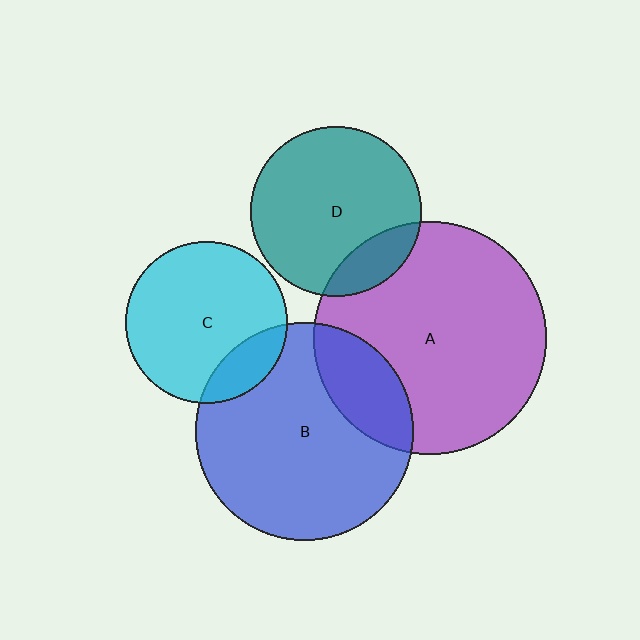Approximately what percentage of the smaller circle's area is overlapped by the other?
Approximately 15%.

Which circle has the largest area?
Circle A (purple).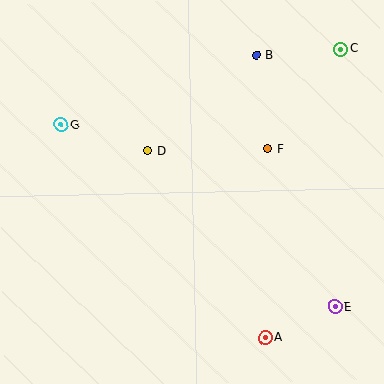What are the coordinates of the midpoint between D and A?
The midpoint between D and A is at (207, 244).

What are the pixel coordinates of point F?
Point F is at (268, 149).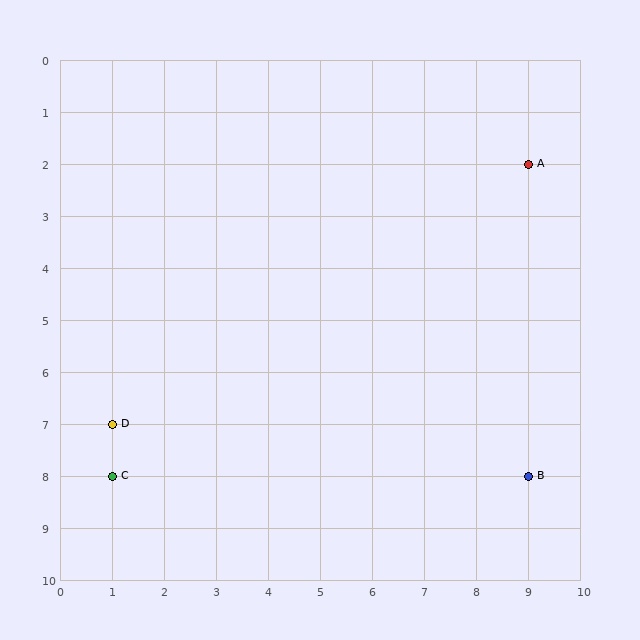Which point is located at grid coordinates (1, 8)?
Point C is at (1, 8).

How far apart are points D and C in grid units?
Points D and C are 1 row apart.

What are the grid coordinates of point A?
Point A is at grid coordinates (9, 2).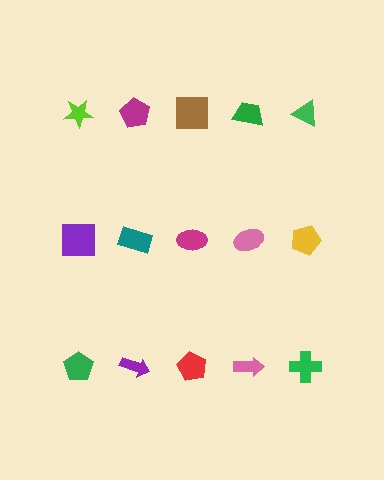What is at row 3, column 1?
A green pentagon.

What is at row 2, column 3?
A magenta ellipse.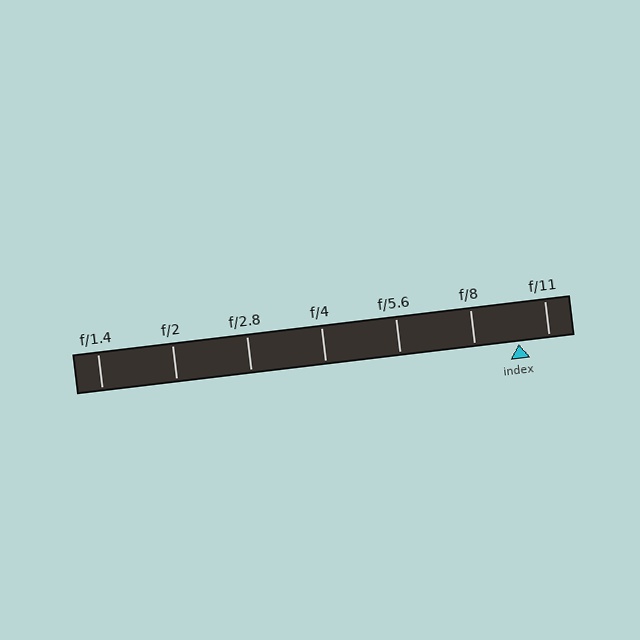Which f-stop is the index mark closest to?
The index mark is closest to f/11.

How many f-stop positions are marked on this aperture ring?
There are 7 f-stop positions marked.